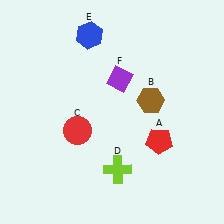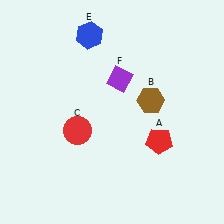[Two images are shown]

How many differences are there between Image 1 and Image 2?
There is 1 difference between the two images.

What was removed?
The lime cross (D) was removed in Image 2.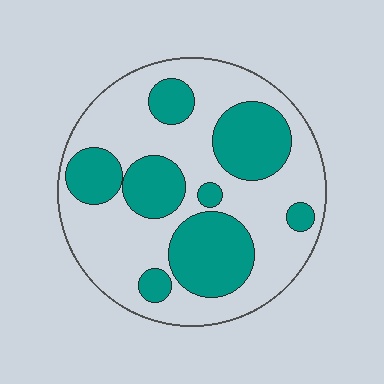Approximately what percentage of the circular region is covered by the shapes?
Approximately 35%.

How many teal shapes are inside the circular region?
8.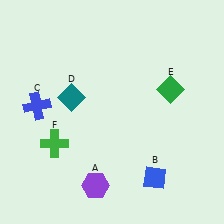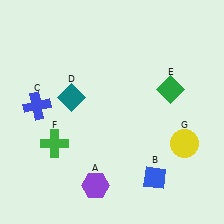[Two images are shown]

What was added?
A yellow circle (G) was added in Image 2.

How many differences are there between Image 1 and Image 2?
There is 1 difference between the two images.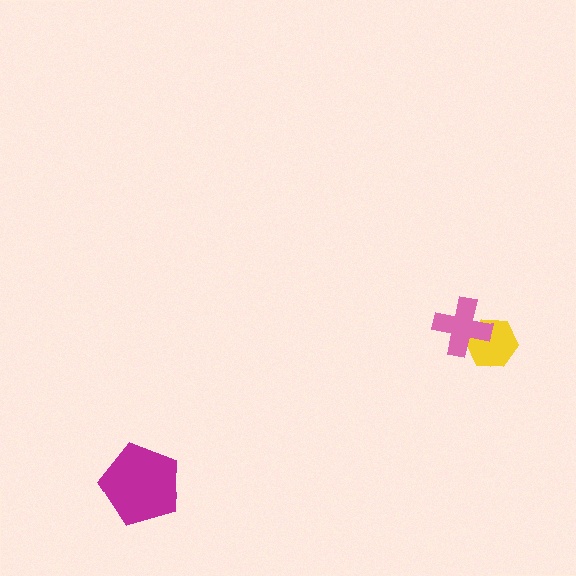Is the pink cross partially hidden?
No, no other shape covers it.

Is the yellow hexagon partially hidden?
Yes, it is partially covered by another shape.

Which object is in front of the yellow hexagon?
The pink cross is in front of the yellow hexagon.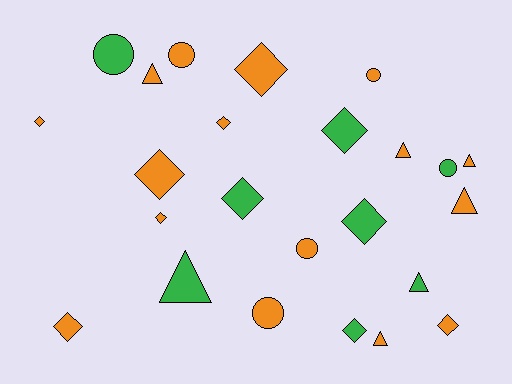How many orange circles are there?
There are 4 orange circles.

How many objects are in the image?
There are 24 objects.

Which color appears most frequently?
Orange, with 16 objects.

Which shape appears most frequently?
Diamond, with 11 objects.